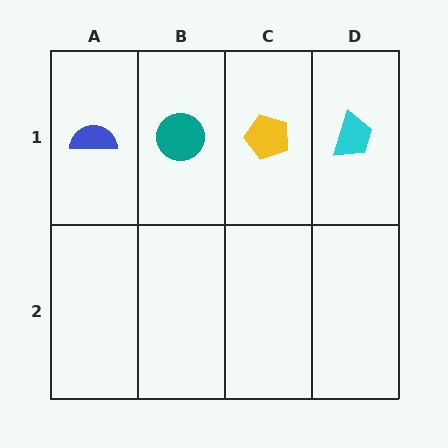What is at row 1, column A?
A blue semicircle.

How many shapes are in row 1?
4 shapes.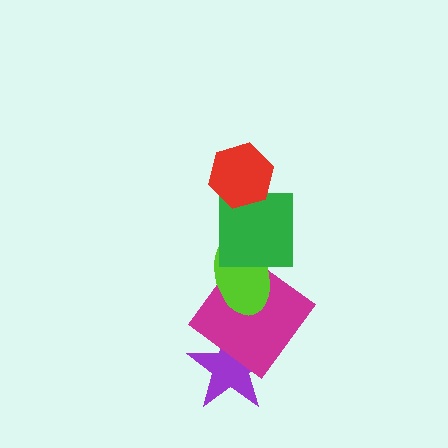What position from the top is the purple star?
The purple star is 5th from the top.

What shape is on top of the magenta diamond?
The lime ellipse is on top of the magenta diamond.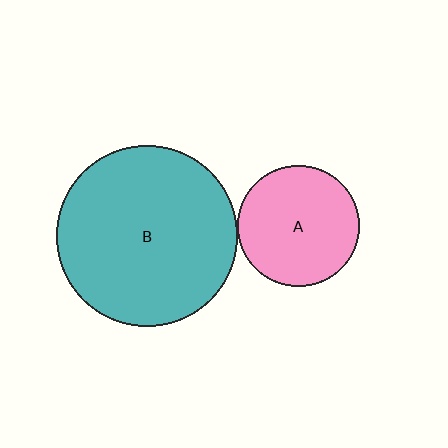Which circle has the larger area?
Circle B (teal).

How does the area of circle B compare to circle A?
Approximately 2.2 times.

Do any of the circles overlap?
No, none of the circles overlap.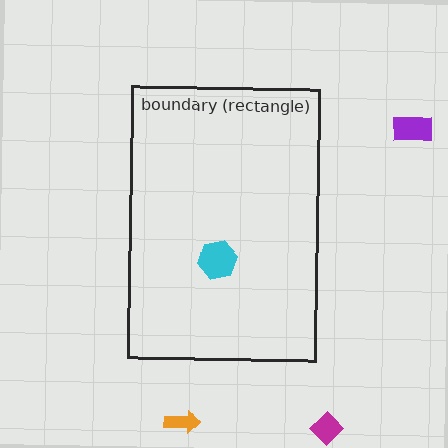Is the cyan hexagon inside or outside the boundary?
Inside.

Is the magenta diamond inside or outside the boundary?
Outside.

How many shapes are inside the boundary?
1 inside, 3 outside.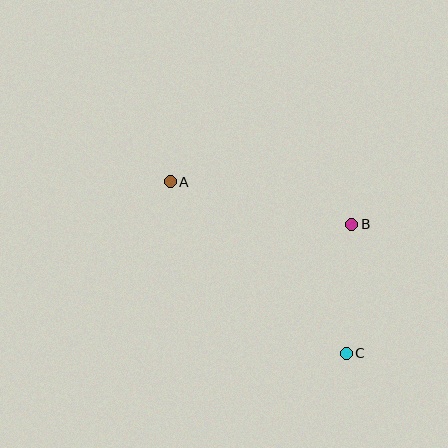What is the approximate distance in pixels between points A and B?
The distance between A and B is approximately 186 pixels.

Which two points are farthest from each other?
Points A and C are farthest from each other.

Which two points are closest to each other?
Points B and C are closest to each other.